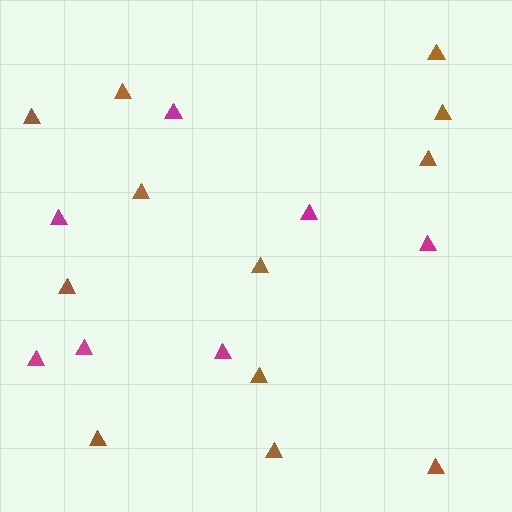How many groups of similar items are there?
There are 2 groups: one group of magenta triangles (7) and one group of brown triangles (12).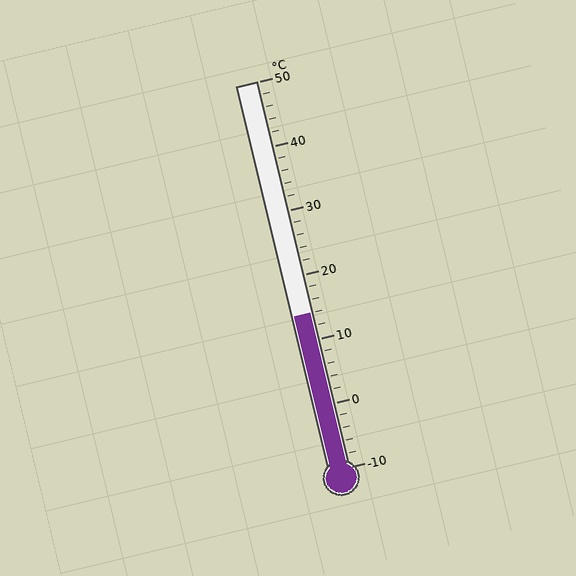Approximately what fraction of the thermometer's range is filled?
The thermometer is filled to approximately 40% of its range.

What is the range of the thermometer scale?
The thermometer scale ranges from -10°C to 50°C.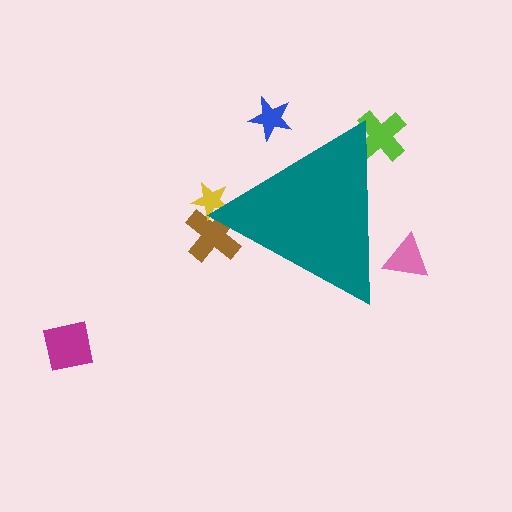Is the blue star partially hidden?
Yes, the blue star is partially hidden behind the teal triangle.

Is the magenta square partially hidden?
No, the magenta square is fully visible.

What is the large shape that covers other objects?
A teal triangle.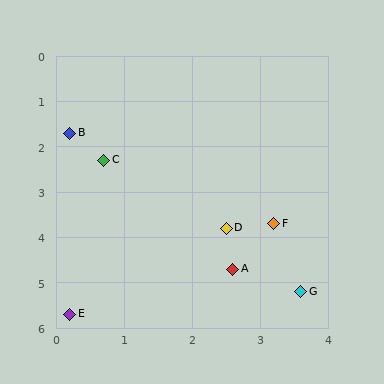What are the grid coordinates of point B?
Point B is at approximately (0.2, 1.7).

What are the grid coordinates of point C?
Point C is at approximately (0.7, 2.3).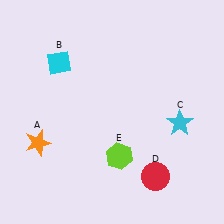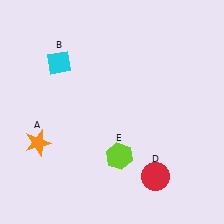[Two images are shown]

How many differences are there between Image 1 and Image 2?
There is 1 difference between the two images.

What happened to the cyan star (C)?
The cyan star (C) was removed in Image 2. It was in the bottom-right area of Image 1.